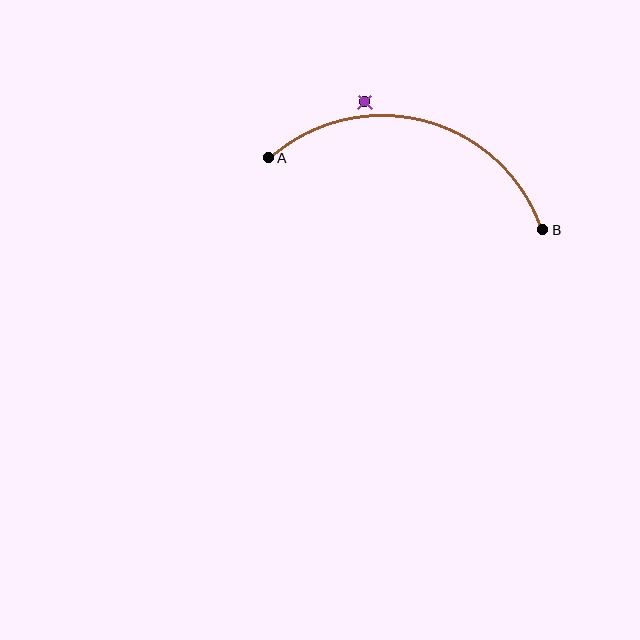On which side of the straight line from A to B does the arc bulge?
The arc bulges above the straight line connecting A and B.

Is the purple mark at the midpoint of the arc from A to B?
No — the purple mark does not lie on the arc at all. It sits slightly outside the curve.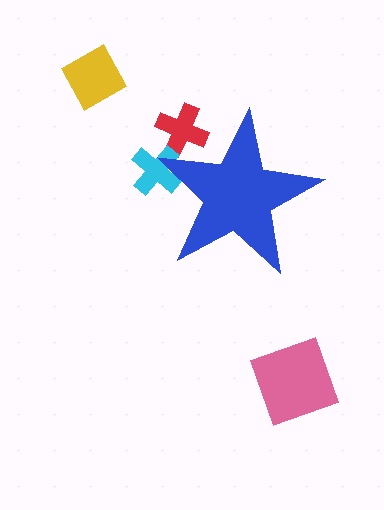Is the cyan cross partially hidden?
Yes, the cyan cross is partially hidden behind the blue star.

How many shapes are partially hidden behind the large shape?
2 shapes are partially hidden.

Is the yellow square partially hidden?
No, the yellow square is fully visible.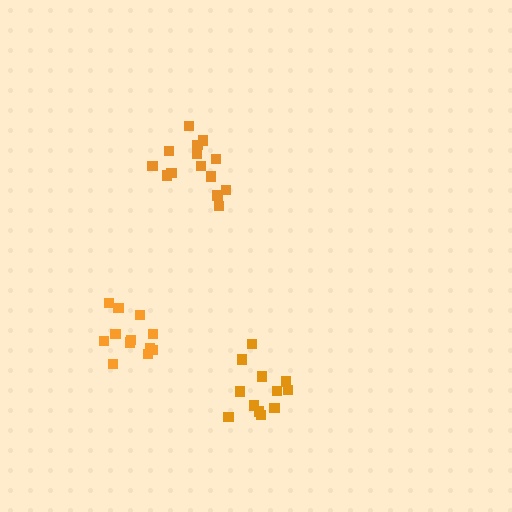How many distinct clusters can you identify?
There are 3 distinct clusters.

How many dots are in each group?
Group 1: 12 dots, Group 2: 14 dots, Group 3: 12 dots (38 total).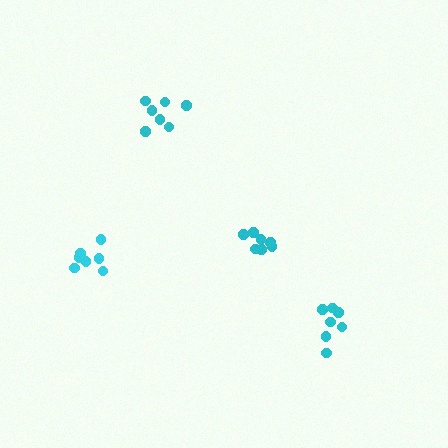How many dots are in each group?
Group 1: 7 dots, Group 2: 7 dots, Group 3: 7 dots, Group 4: 8 dots (29 total).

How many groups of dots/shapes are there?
There are 4 groups.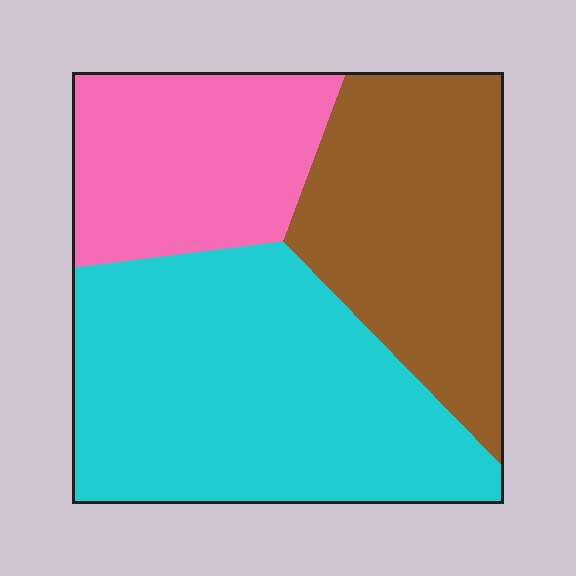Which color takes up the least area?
Pink, at roughly 25%.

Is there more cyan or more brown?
Cyan.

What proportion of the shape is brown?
Brown takes up about one third (1/3) of the shape.